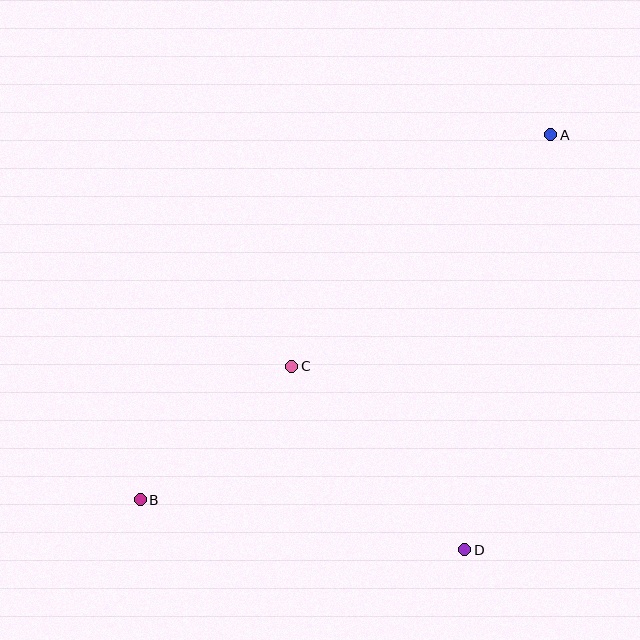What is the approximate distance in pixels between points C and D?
The distance between C and D is approximately 252 pixels.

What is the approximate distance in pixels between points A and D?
The distance between A and D is approximately 424 pixels.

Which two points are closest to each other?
Points B and C are closest to each other.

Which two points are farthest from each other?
Points A and B are farthest from each other.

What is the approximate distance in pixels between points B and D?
The distance between B and D is approximately 328 pixels.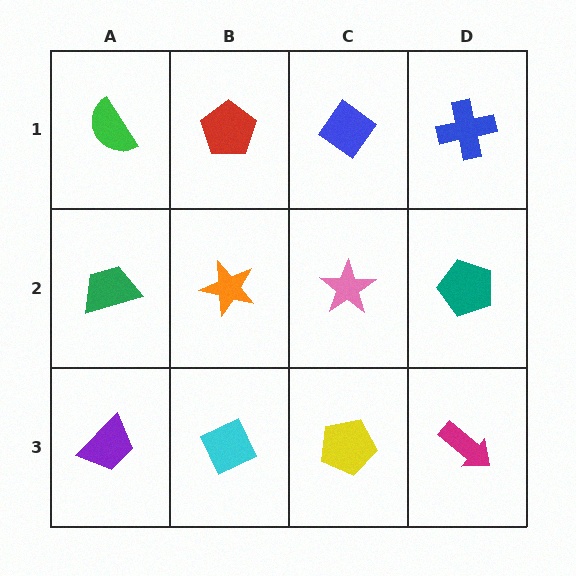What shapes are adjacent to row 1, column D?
A teal pentagon (row 2, column D), a blue diamond (row 1, column C).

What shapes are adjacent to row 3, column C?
A pink star (row 2, column C), a cyan diamond (row 3, column B), a magenta arrow (row 3, column D).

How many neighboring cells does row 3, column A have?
2.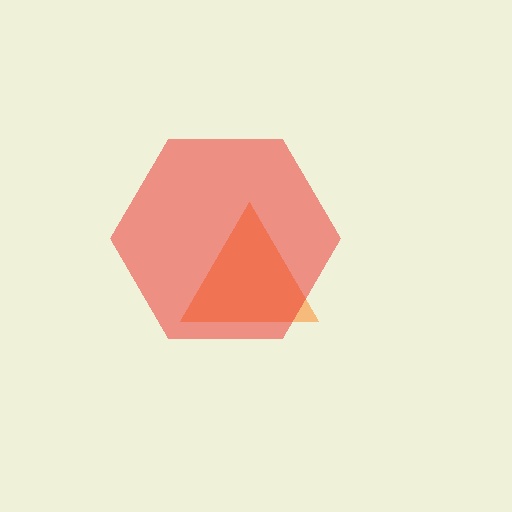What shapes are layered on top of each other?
The layered shapes are: an orange triangle, a red hexagon.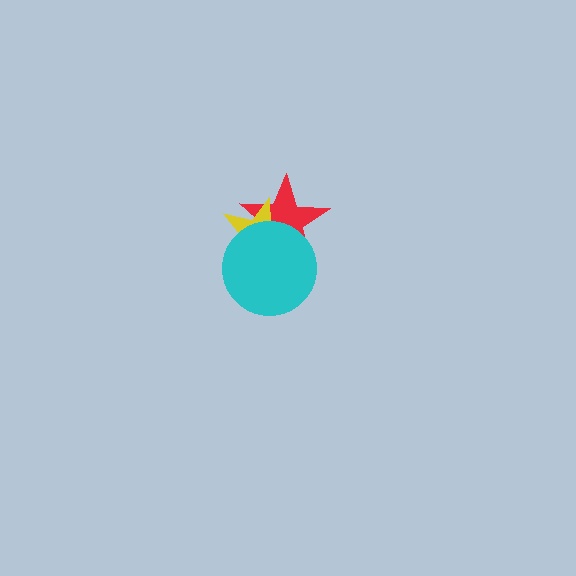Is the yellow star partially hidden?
Yes, it is partially covered by another shape.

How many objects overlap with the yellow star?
2 objects overlap with the yellow star.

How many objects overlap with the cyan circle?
2 objects overlap with the cyan circle.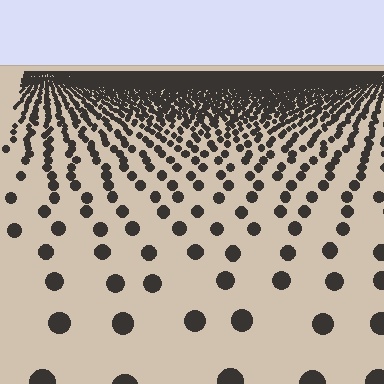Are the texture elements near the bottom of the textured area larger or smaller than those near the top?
Larger. Near the bottom, elements are closer to the viewer and appear at a bigger on-screen size.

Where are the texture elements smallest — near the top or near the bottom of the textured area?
Near the top.